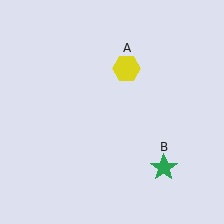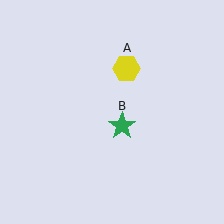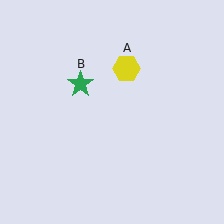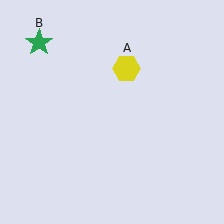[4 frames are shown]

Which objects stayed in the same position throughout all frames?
Yellow hexagon (object A) remained stationary.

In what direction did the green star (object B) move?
The green star (object B) moved up and to the left.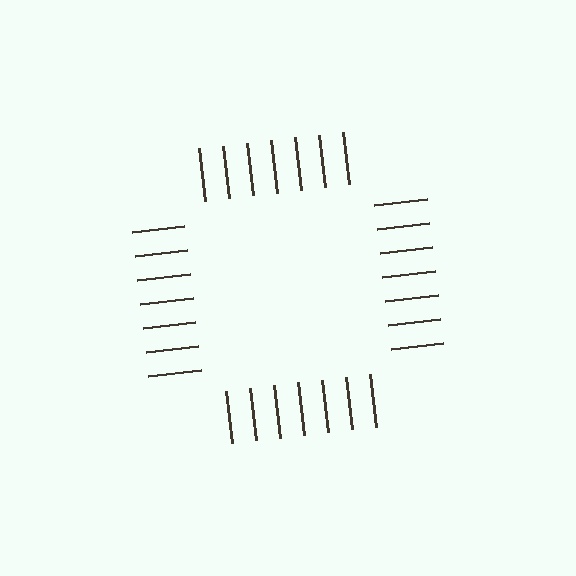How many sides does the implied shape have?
4 sides — the line-ends trace a square.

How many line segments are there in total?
28 — 7 along each of the 4 edges.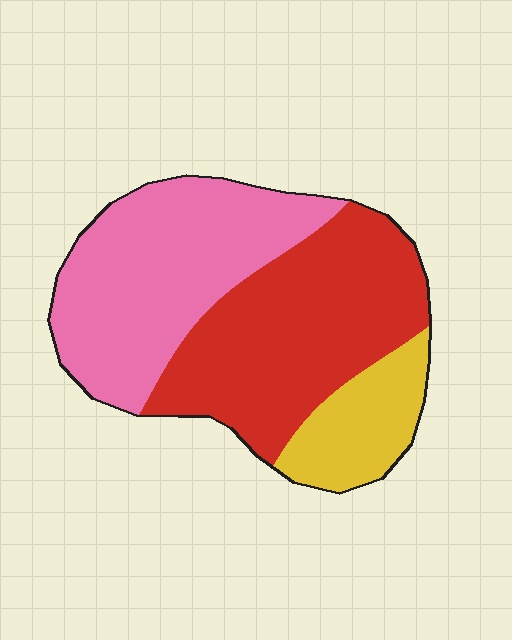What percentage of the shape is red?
Red takes up between a third and a half of the shape.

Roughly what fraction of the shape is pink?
Pink takes up between a third and a half of the shape.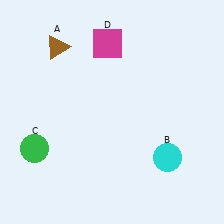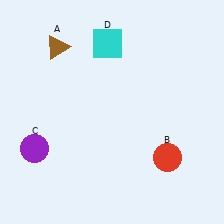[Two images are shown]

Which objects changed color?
B changed from cyan to red. C changed from green to purple. D changed from magenta to cyan.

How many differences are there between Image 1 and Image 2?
There are 3 differences between the two images.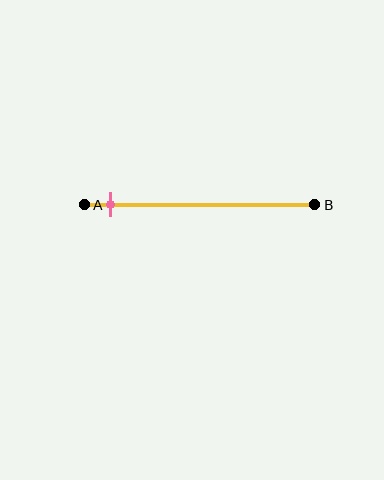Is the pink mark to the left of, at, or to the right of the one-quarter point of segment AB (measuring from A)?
The pink mark is to the left of the one-quarter point of segment AB.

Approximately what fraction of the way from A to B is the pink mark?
The pink mark is approximately 10% of the way from A to B.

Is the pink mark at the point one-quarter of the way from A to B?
No, the mark is at about 10% from A, not at the 25% one-quarter point.